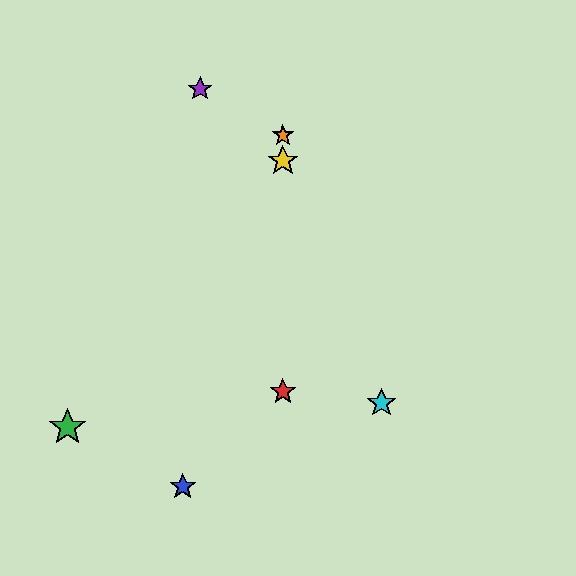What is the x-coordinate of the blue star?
The blue star is at x≈183.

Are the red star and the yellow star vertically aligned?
Yes, both are at x≈283.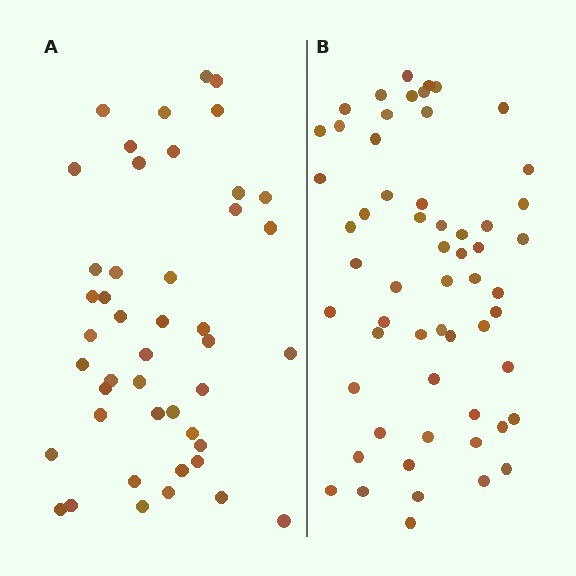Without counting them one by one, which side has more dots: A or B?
Region B (the right region) has more dots.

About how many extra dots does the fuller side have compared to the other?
Region B has approximately 15 more dots than region A.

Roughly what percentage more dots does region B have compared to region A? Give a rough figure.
About 30% more.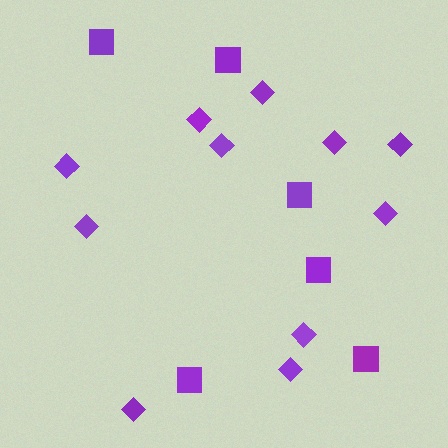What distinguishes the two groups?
There are 2 groups: one group of squares (6) and one group of diamonds (11).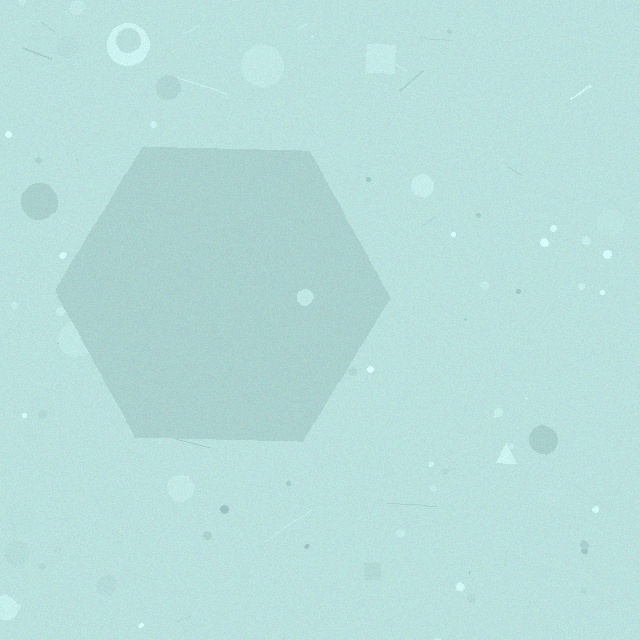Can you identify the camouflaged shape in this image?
The camouflaged shape is a hexagon.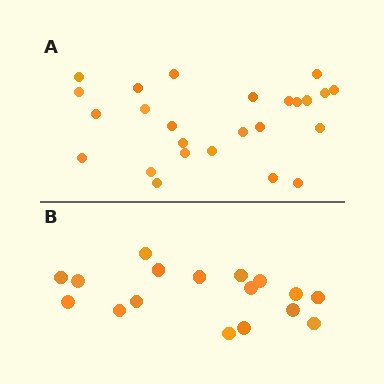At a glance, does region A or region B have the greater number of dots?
Region A (the top region) has more dots.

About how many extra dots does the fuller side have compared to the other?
Region A has roughly 8 or so more dots than region B.